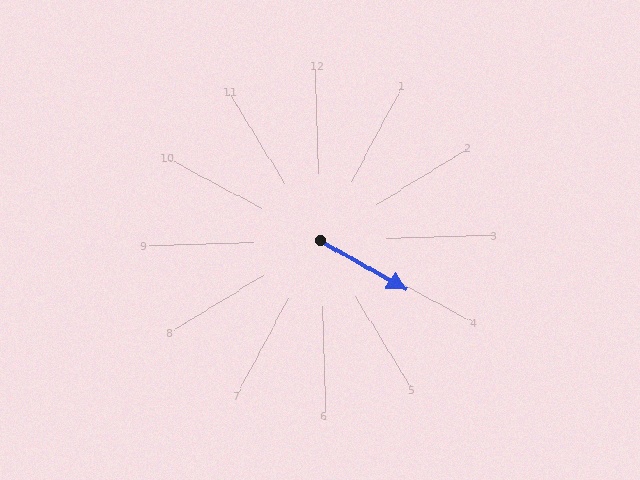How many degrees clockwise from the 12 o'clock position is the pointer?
Approximately 122 degrees.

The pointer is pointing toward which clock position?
Roughly 4 o'clock.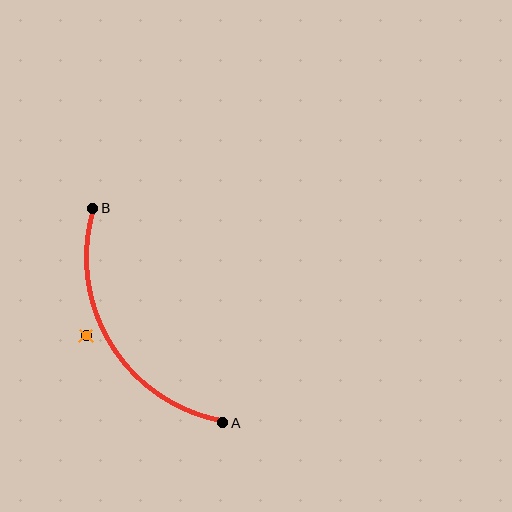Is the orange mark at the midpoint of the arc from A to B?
No — the orange mark does not lie on the arc at all. It sits slightly outside the curve.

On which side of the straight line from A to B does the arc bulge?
The arc bulges to the left of the straight line connecting A and B.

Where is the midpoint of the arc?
The arc midpoint is the point on the curve farthest from the straight line joining A and B. It sits to the left of that line.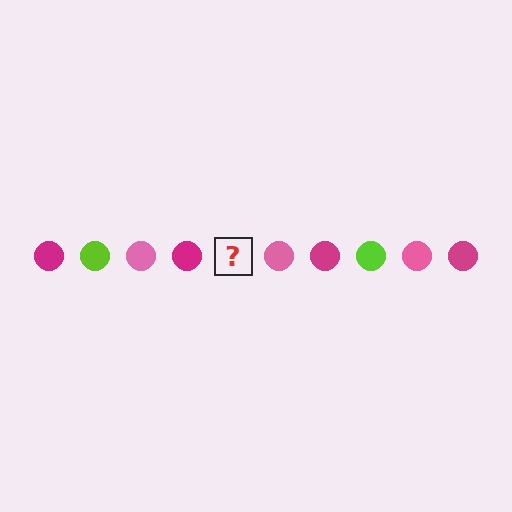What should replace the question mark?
The question mark should be replaced with a lime circle.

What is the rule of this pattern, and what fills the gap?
The rule is that the pattern cycles through magenta, lime, pink circles. The gap should be filled with a lime circle.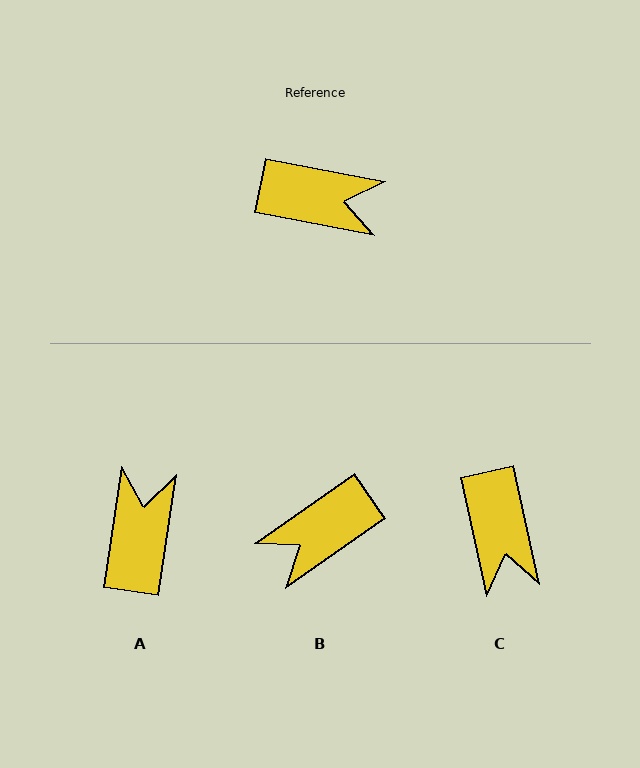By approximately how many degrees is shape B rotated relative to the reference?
Approximately 134 degrees clockwise.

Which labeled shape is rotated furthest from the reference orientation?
B, about 134 degrees away.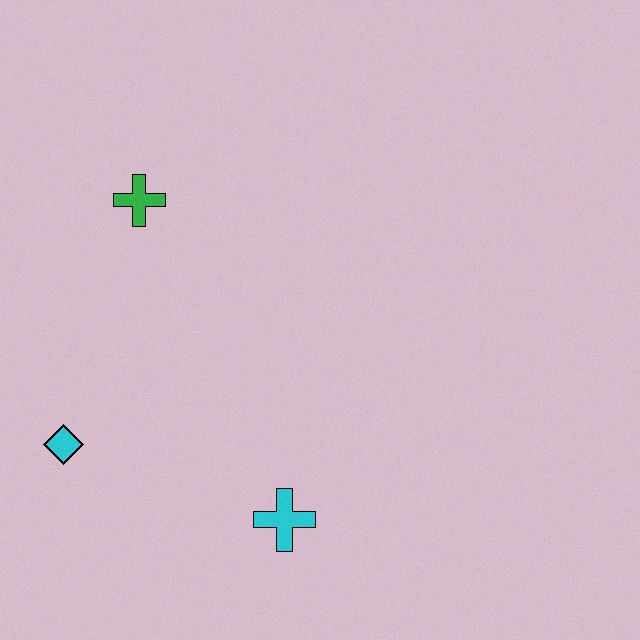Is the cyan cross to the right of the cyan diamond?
Yes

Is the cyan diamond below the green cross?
Yes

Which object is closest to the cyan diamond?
The cyan cross is closest to the cyan diamond.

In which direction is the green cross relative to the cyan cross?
The green cross is above the cyan cross.